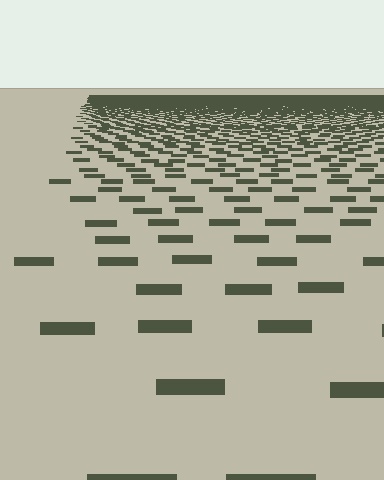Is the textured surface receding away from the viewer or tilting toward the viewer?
The surface is receding away from the viewer. Texture elements get smaller and denser toward the top.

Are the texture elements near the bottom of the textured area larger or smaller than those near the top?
Larger. Near the bottom, elements are closer to the viewer and appear at a bigger on-screen size.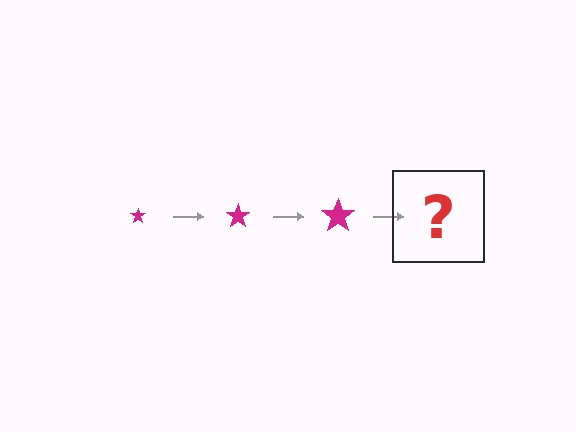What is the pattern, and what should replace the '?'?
The pattern is that the star gets progressively larger each step. The '?' should be a magenta star, larger than the previous one.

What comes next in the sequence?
The next element should be a magenta star, larger than the previous one.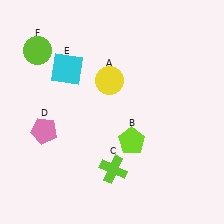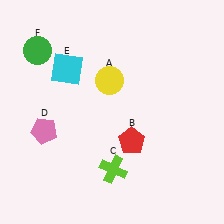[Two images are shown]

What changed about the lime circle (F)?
In Image 1, F is lime. In Image 2, it changed to green.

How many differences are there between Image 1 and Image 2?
There are 2 differences between the two images.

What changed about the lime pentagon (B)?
In Image 1, B is lime. In Image 2, it changed to red.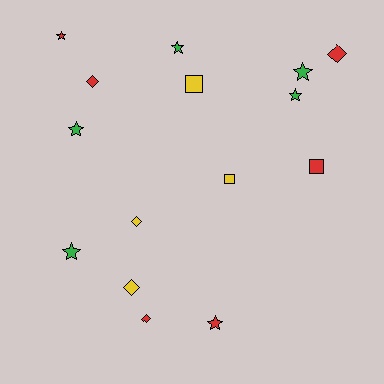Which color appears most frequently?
Red, with 6 objects.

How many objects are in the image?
There are 15 objects.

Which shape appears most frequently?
Star, with 7 objects.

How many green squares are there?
There are no green squares.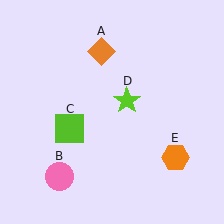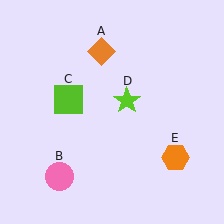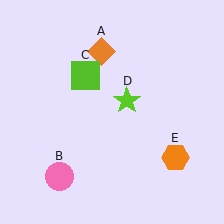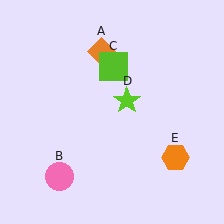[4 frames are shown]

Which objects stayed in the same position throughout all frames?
Orange diamond (object A) and pink circle (object B) and lime star (object D) and orange hexagon (object E) remained stationary.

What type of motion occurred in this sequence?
The lime square (object C) rotated clockwise around the center of the scene.